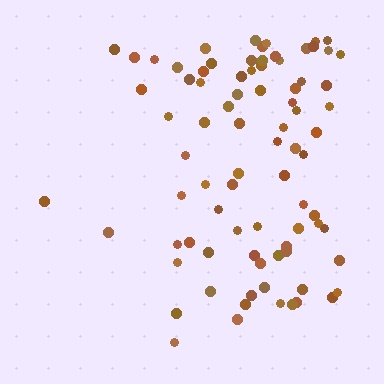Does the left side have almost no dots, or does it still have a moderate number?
Still a moderate number, just noticeably fewer than the right.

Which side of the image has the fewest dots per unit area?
The left.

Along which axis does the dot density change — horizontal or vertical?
Horizontal.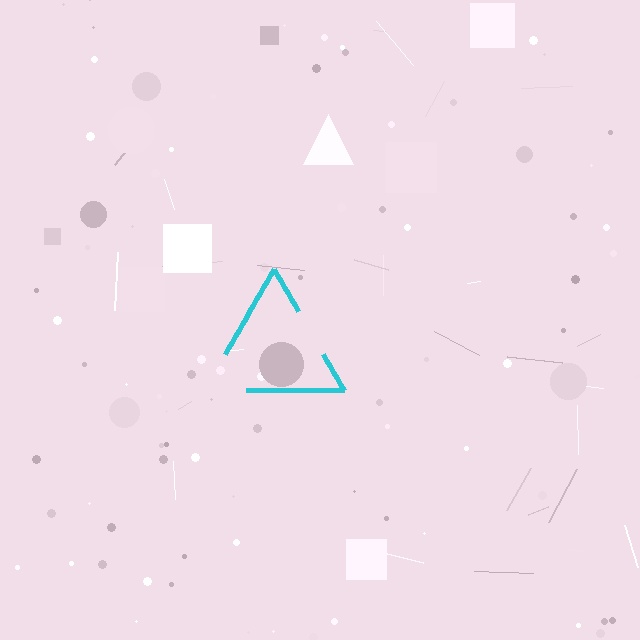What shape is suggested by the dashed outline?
The dashed outline suggests a triangle.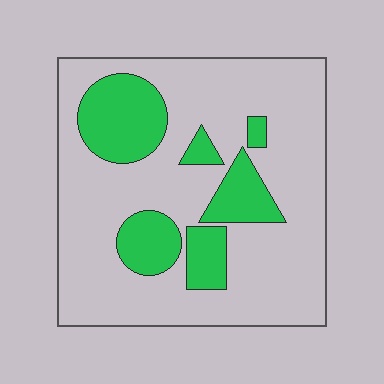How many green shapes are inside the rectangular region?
6.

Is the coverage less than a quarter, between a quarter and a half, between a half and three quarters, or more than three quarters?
Less than a quarter.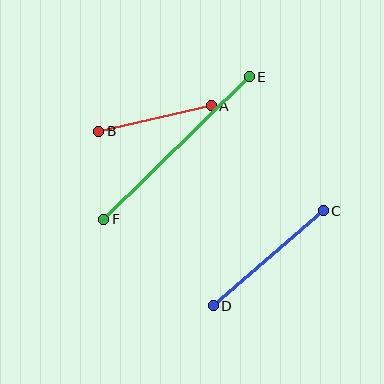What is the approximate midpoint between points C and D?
The midpoint is at approximately (268, 258) pixels.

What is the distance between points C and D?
The distance is approximately 145 pixels.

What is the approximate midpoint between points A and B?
The midpoint is at approximately (155, 119) pixels.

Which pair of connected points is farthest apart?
Points E and F are farthest apart.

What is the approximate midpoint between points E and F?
The midpoint is at approximately (176, 148) pixels.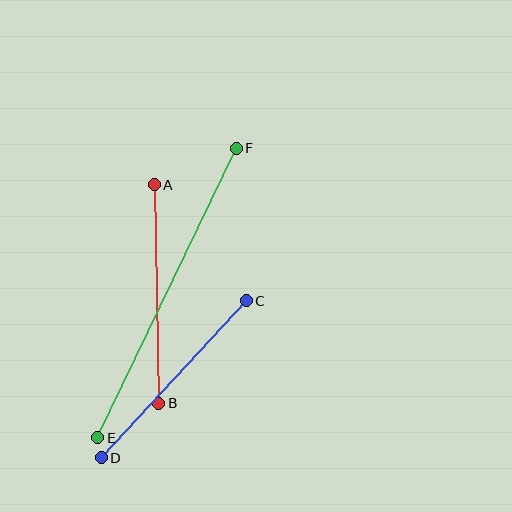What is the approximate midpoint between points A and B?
The midpoint is at approximately (157, 294) pixels.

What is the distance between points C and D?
The distance is approximately 213 pixels.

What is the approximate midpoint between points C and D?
The midpoint is at approximately (174, 379) pixels.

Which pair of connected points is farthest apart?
Points E and F are farthest apart.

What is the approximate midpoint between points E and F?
The midpoint is at approximately (167, 293) pixels.